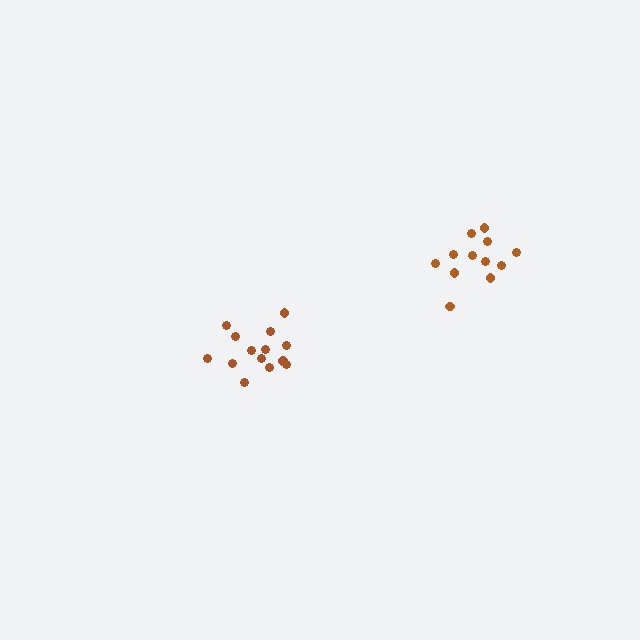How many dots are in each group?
Group 1: 14 dots, Group 2: 12 dots (26 total).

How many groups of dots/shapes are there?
There are 2 groups.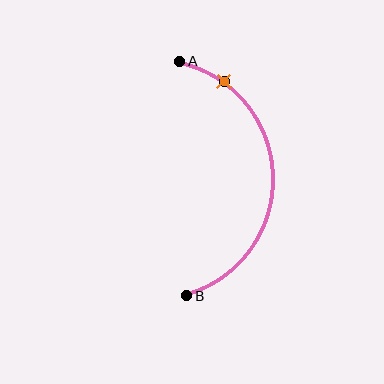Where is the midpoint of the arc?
The arc midpoint is the point on the curve farthest from the straight line joining A and B. It sits to the right of that line.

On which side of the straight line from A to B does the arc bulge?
The arc bulges to the right of the straight line connecting A and B.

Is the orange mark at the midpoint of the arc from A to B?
No. The orange mark lies on the arc but is closer to endpoint A. The arc midpoint would be at the point on the curve equidistant along the arc from both A and B.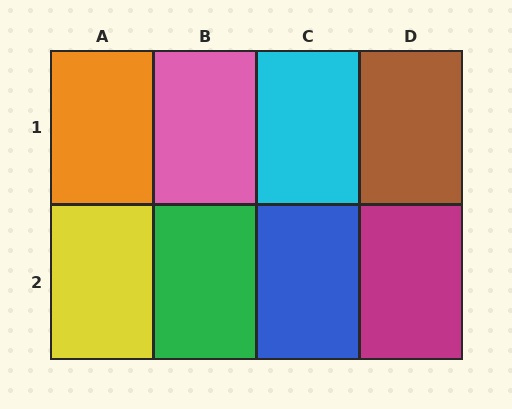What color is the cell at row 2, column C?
Blue.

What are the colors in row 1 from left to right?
Orange, pink, cyan, brown.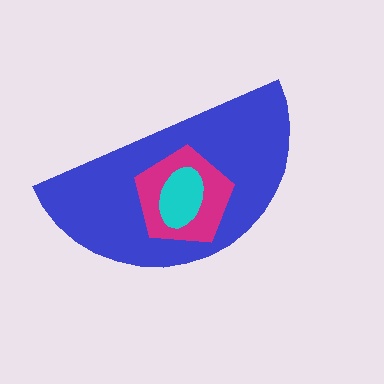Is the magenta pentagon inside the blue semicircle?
Yes.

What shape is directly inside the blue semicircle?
The magenta pentagon.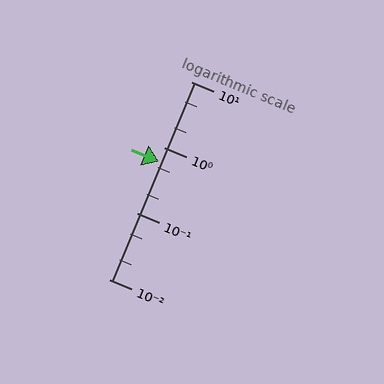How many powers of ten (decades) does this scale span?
The scale spans 3 decades, from 0.01 to 10.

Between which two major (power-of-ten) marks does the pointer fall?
The pointer is between 0.1 and 1.